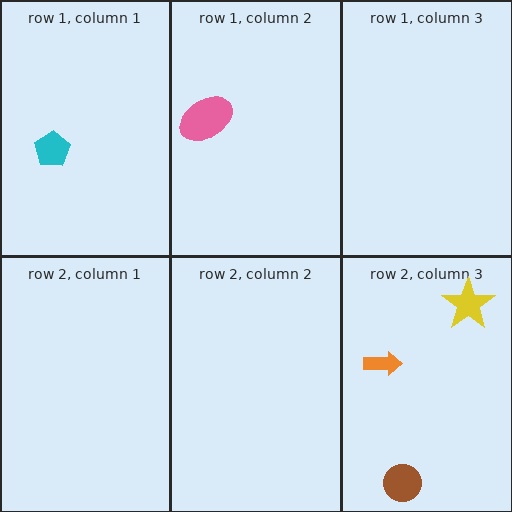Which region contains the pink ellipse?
The row 1, column 2 region.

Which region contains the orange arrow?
The row 2, column 3 region.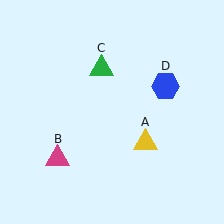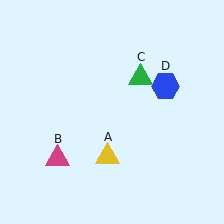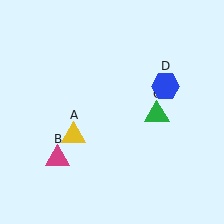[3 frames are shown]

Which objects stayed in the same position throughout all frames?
Magenta triangle (object B) and blue hexagon (object D) remained stationary.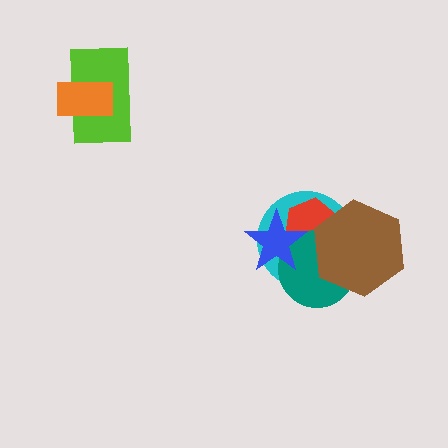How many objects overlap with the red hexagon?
4 objects overlap with the red hexagon.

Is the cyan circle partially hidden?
Yes, it is partially covered by another shape.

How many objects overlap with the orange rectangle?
1 object overlaps with the orange rectangle.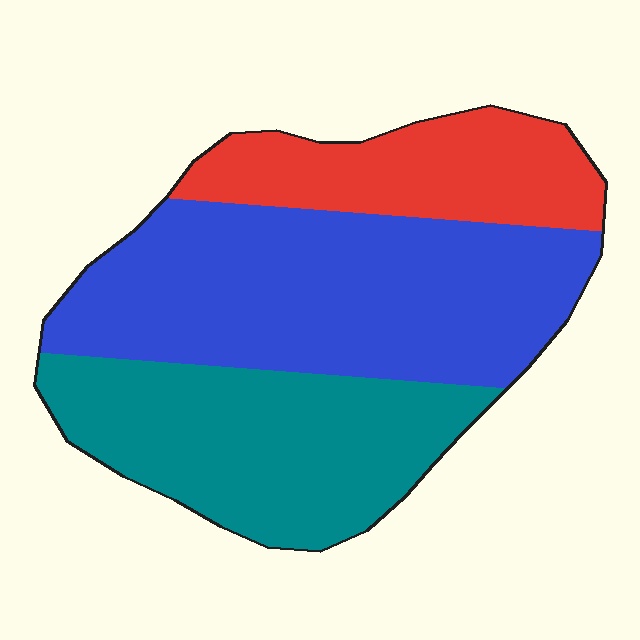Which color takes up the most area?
Blue, at roughly 45%.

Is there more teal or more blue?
Blue.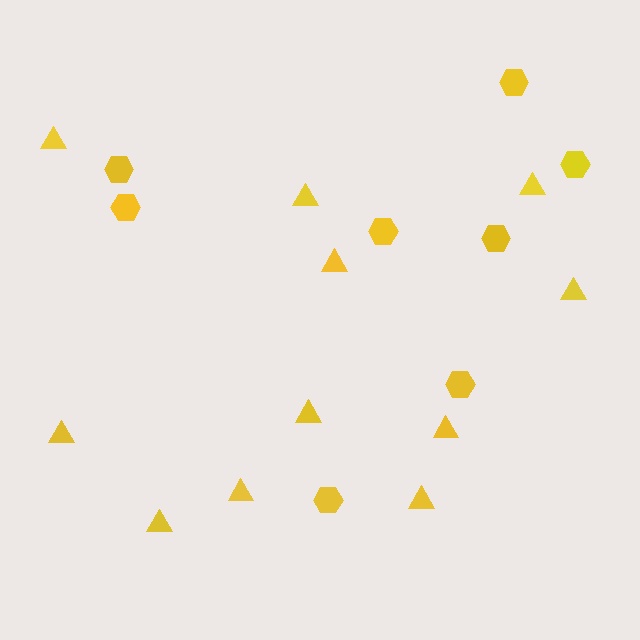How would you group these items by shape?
There are 2 groups: one group of hexagons (8) and one group of triangles (11).